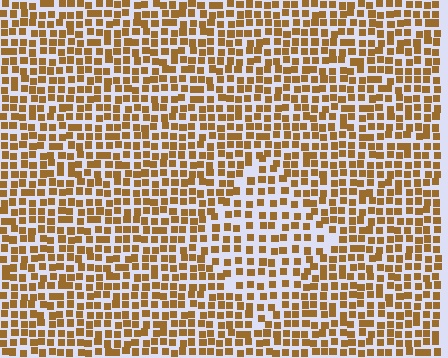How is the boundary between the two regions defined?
The boundary is defined by a change in element density (approximately 1.5x ratio). All elements are the same color, size, and shape.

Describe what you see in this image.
The image contains small brown elements arranged at two different densities. A diamond-shaped region is visible where the elements are less densely packed than the surrounding area.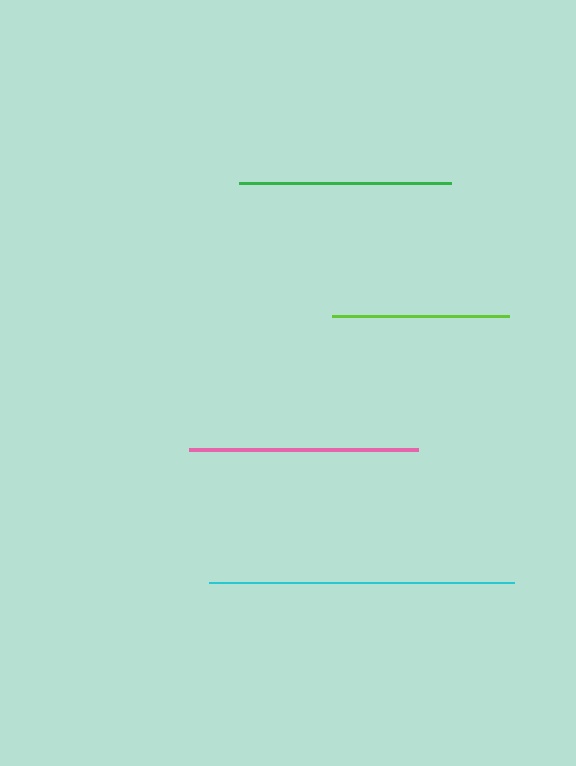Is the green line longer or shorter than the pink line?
The pink line is longer than the green line.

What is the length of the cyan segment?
The cyan segment is approximately 305 pixels long.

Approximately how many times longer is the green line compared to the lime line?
The green line is approximately 1.2 times the length of the lime line.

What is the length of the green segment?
The green segment is approximately 212 pixels long.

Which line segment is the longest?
The cyan line is the longest at approximately 305 pixels.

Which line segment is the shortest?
The lime line is the shortest at approximately 177 pixels.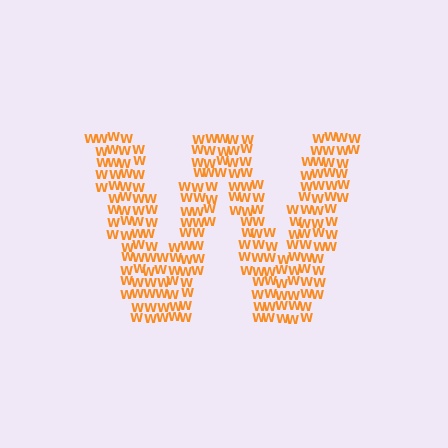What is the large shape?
The large shape is the letter W.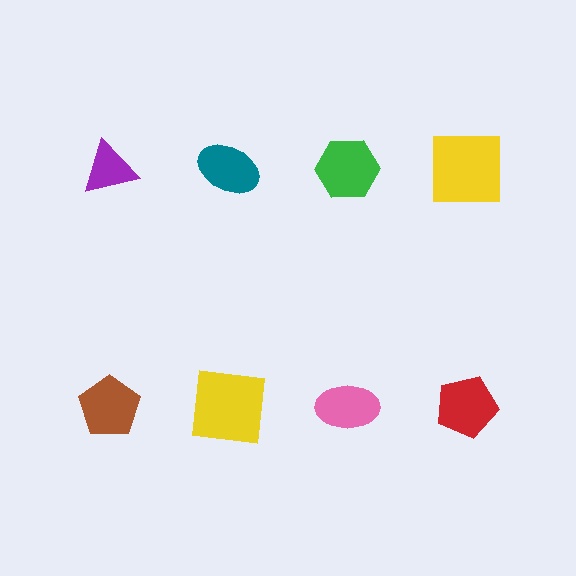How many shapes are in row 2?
4 shapes.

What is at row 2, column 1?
A brown pentagon.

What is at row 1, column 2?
A teal ellipse.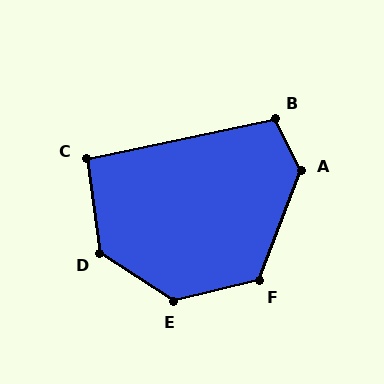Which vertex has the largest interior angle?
E, at approximately 133 degrees.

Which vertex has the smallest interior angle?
C, at approximately 94 degrees.